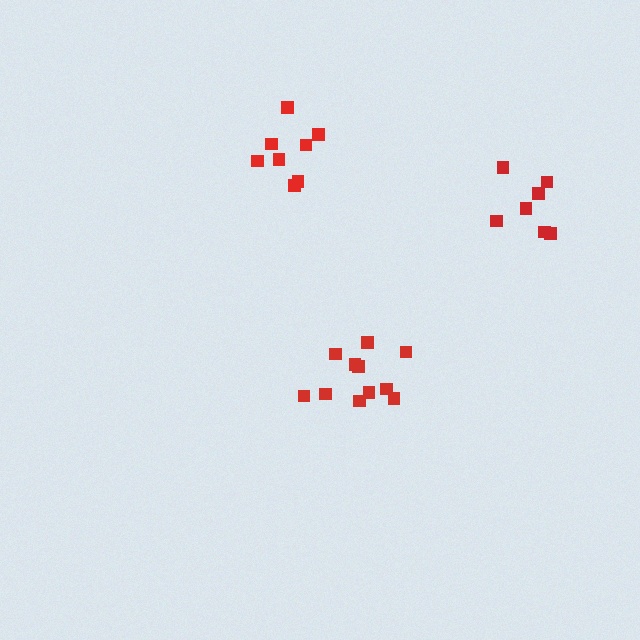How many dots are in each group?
Group 1: 11 dots, Group 2: 8 dots, Group 3: 7 dots (26 total).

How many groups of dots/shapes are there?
There are 3 groups.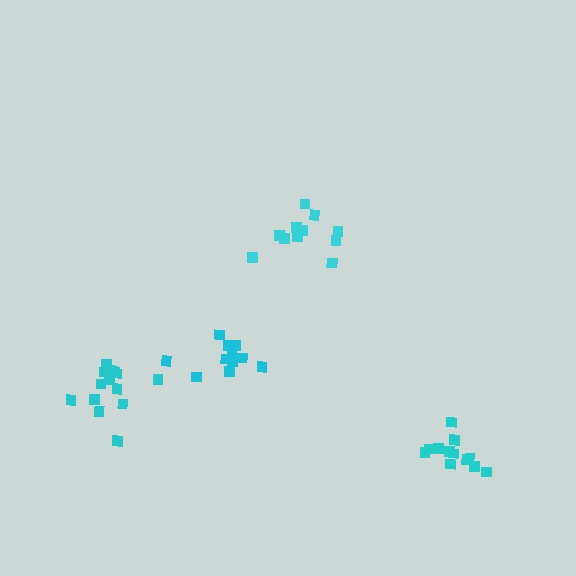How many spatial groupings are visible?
There are 4 spatial groupings.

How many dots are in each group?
Group 1: 11 dots, Group 2: 12 dots, Group 3: 11 dots, Group 4: 14 dots (48 total).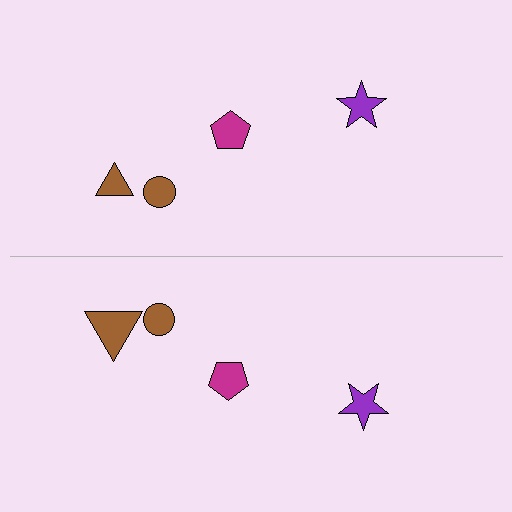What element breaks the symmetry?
The brown triangle on the bottom side has a different size than its mirror counterpart.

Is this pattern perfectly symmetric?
No, the pattern is not perfectly symmetric. The brown triangle on the bottom side has a different size than its mirror counterpart.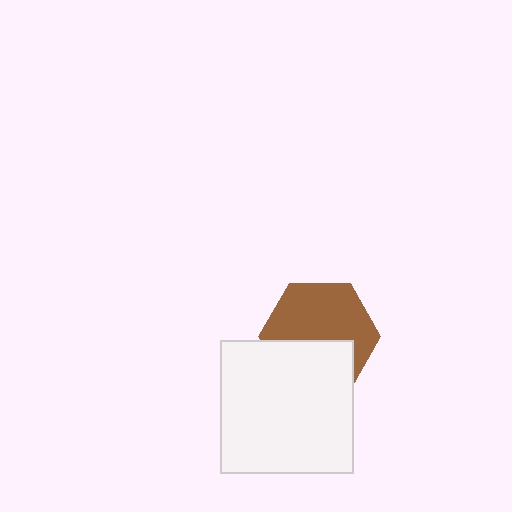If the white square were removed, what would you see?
You would see the complete brown hexagon.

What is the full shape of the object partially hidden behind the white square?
The partially hidden object is a brown hexagon.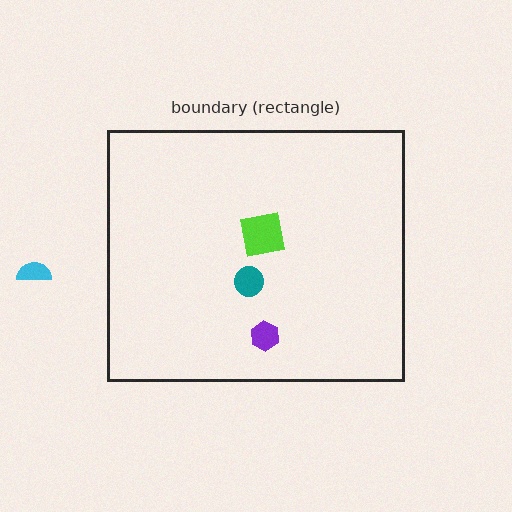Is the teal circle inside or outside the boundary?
Inside.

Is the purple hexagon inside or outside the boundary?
Inside.